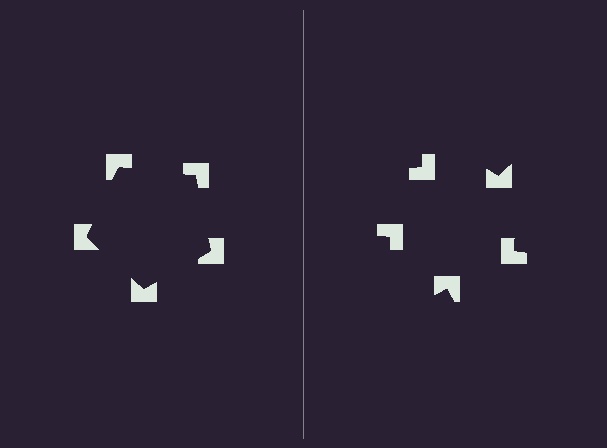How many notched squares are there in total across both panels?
10 — 5 on each side.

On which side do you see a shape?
An illusory pentagon appears on the left side. On the right side the wedge cuts are rotated, so no coherent shape forms.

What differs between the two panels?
The notched squares are positioned identically on both sides; only the wedge orientations differ. On the left they align to a pentagon; on the right they are misaligned.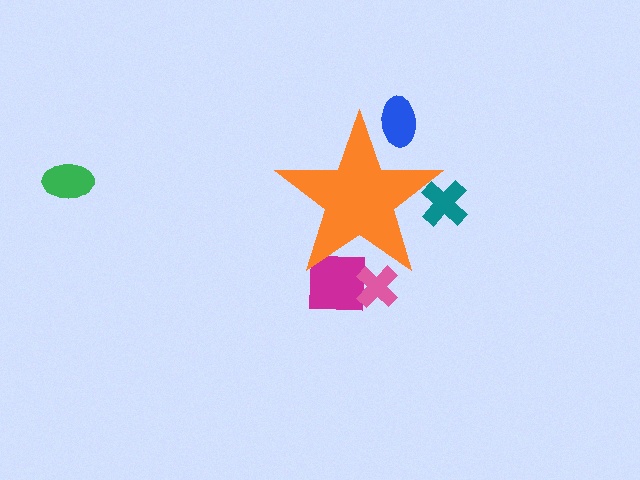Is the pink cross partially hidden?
Yes, the pink cross is partially hidden behind the orange star.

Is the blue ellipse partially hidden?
Yes, the blue ellipse is partially hidden behind the orange star.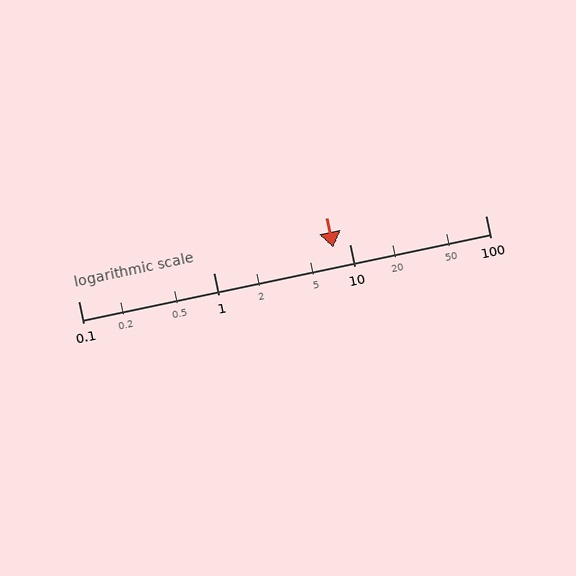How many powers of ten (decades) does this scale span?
The scale spans 3 decades, from 0.1 to 100.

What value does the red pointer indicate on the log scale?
The pointer indicates approximately 7.5.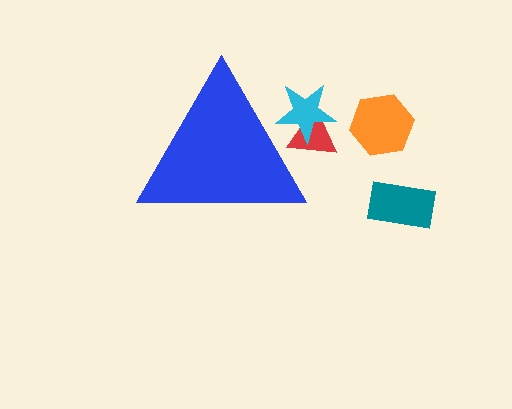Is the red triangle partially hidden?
Yes, the red triangle is partially hidden behind the blue triangle.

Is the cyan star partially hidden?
Yes, the cyan star is partially hidden behind the blue triangle.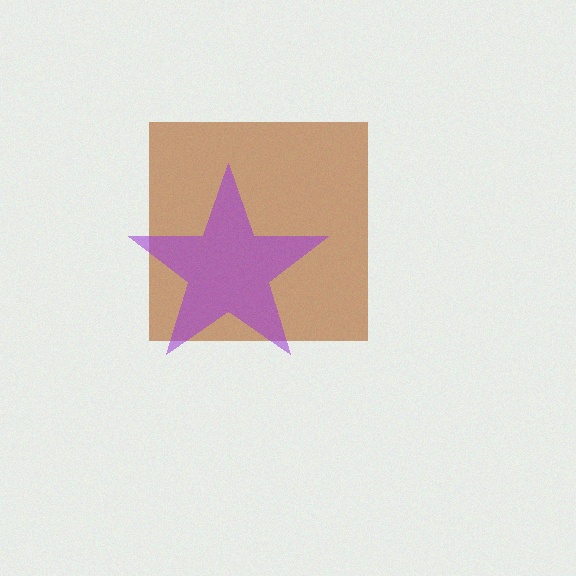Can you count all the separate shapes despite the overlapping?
Yes, there are 2 separate shapes.